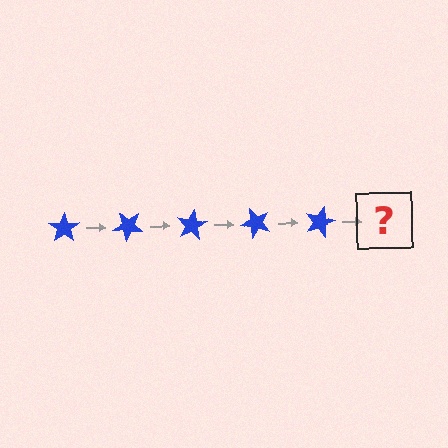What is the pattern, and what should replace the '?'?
The pattern is that the star rotates 40 degrees each step. The '?' should be a blue star rotated 200 degrees.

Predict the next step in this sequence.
The next step is a blue star rotated 200 degrees.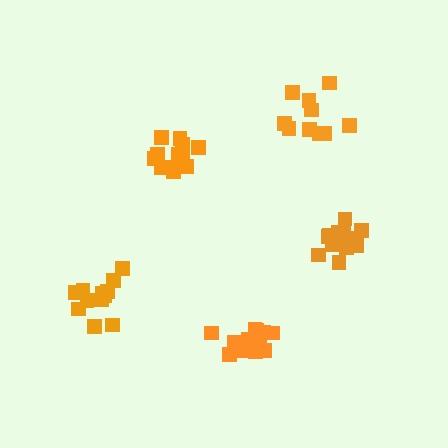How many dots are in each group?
Group 1: 10 dots, Group 2: 12 dots, Group 3: 15 dots, Group 4: 14 dots, Group 5: 12 dots (63 total).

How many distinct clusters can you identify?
There are 5 distinct clusters.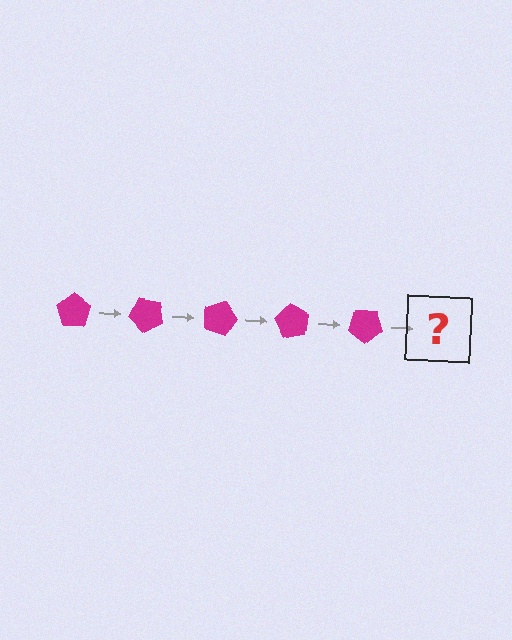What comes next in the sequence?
The next element should be a magenta pentagon rotated 225 degrees.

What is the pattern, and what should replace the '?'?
The pattern is that the pentagon rotates 45 degrees each step. The '?' should be a magenta pentagon rotated 225 degrees.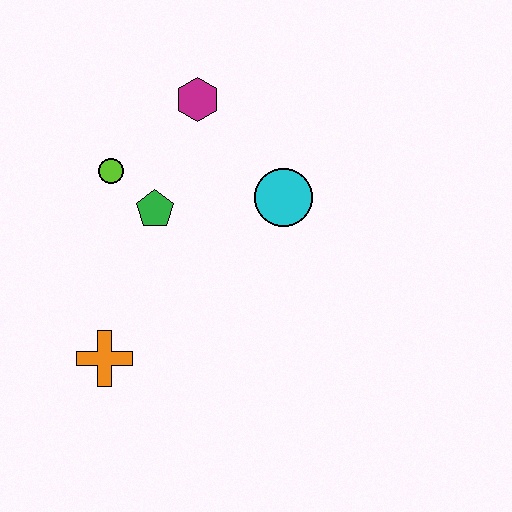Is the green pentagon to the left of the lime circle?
No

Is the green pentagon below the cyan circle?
Yes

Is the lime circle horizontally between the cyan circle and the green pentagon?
No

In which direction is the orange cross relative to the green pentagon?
The orange cross is below the green pentagon.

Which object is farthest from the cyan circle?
The orange cross is farthest from the cyan circle.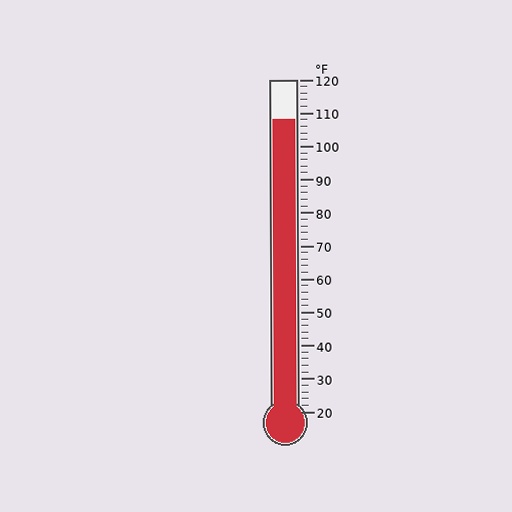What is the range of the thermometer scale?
The thermometer scale ranges from 20°F to 120°F.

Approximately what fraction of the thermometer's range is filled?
The thermometer is filled to approximately 90% of its range.